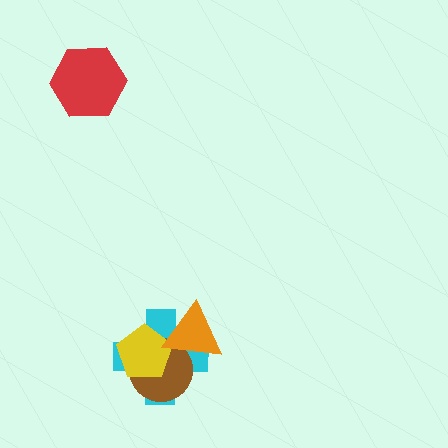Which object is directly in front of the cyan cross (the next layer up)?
The brown circle is directly in front of the cyan cross.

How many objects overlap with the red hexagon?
0 objects overlap with the red hexagon.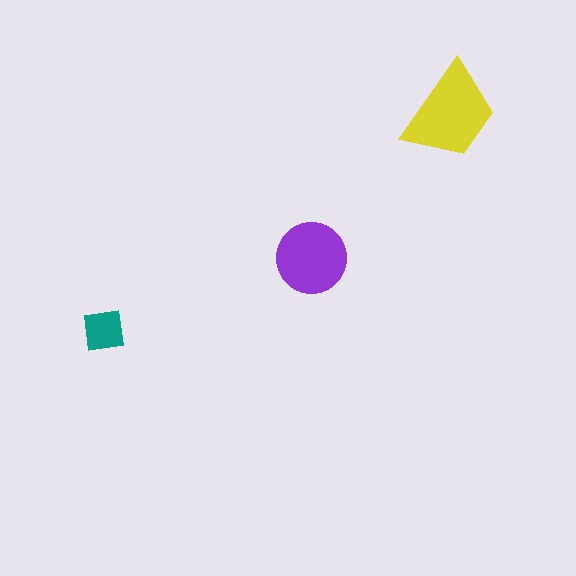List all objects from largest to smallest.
The yellow trapezoid, the purple circle, the teal square.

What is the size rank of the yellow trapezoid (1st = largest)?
1st.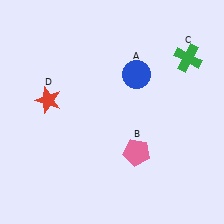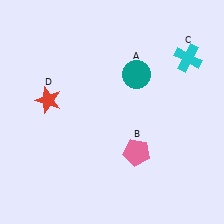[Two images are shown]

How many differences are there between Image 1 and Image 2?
There are 2 differences between the two images.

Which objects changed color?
A changed from blue to teal. C changed from green to cyan.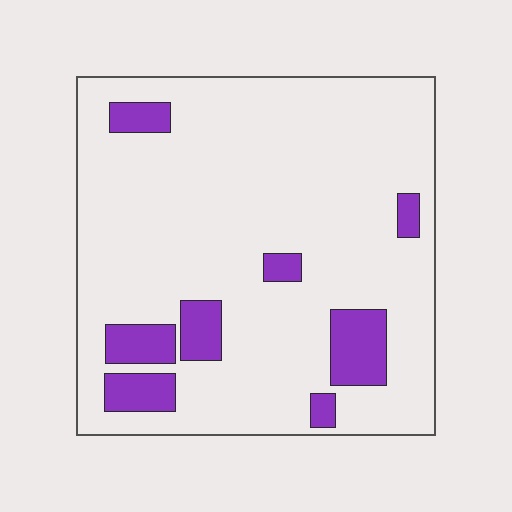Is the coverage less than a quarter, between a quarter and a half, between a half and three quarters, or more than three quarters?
Less than a quarter.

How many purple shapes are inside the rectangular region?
8.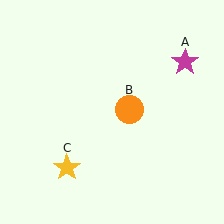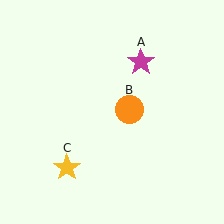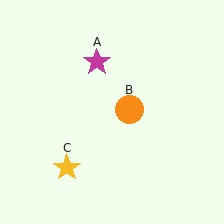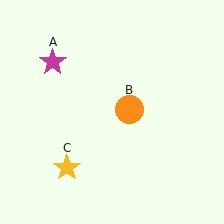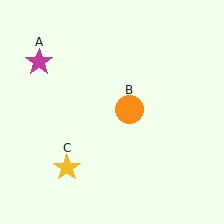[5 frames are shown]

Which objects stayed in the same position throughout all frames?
Orange circle (object B) and yellow star (object C) remained stationary.